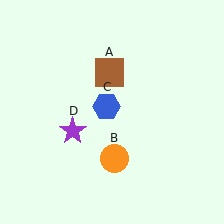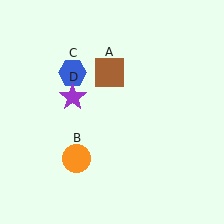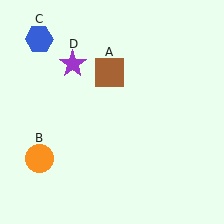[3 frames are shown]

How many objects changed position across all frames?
3 objects changed position: orange circle (object B), blue hexagon (object C), purple star (object D).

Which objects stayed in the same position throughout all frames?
Brown square (object A) remained stationary.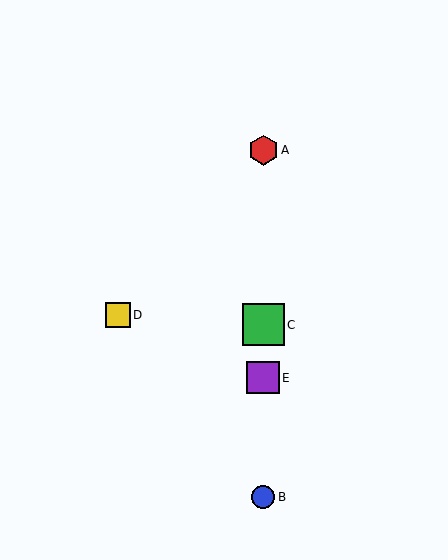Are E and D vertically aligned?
No, E is at x≈263 and D is at x≈118.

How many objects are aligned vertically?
4 objects (A, B, C, E) are aligned vertically.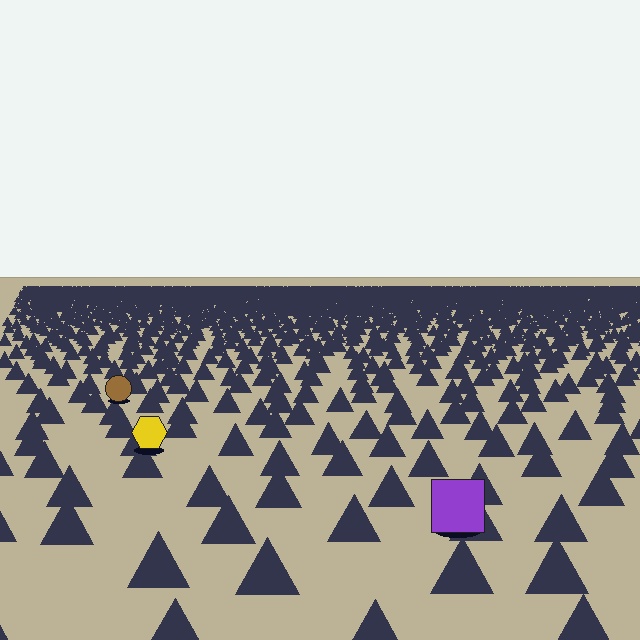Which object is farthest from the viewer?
The brown circle is farthest from the viewer. It appears smaller and the ground texture around it is denser.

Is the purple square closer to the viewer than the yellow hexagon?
Yes. The purple square is closer — you can tell from the texture gradient: the ground texture is coarser near it.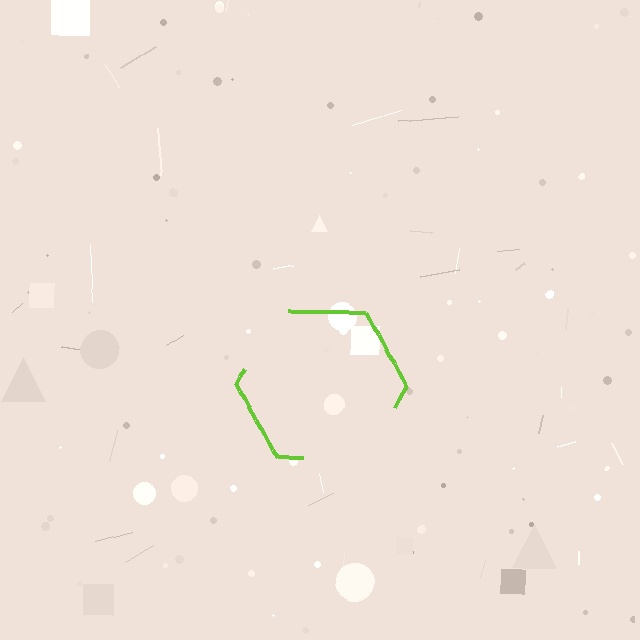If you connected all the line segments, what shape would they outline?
They would outline a hexagon.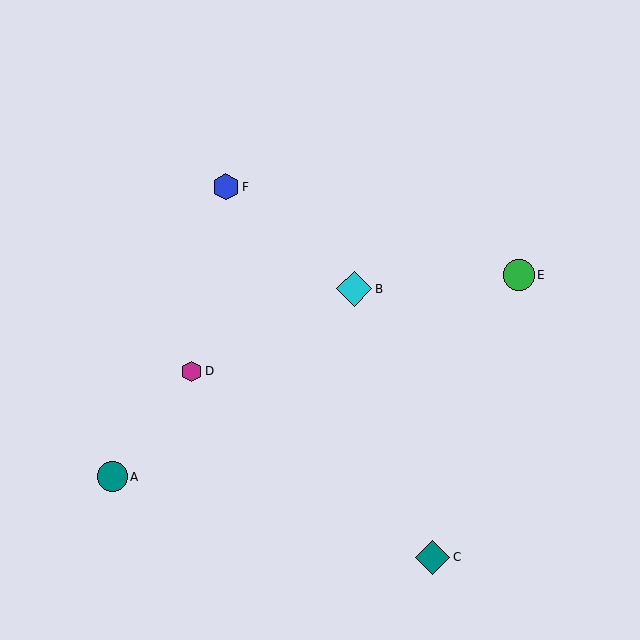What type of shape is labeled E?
Shape E is a green circle.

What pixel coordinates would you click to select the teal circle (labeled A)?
Click at (112, 477) to select the teal circle A.